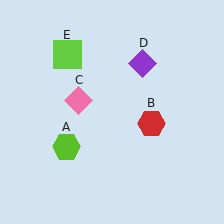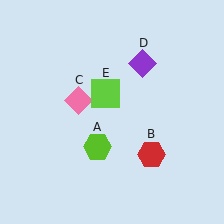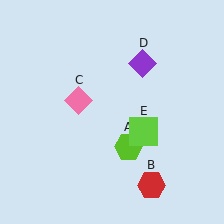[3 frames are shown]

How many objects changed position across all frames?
3 objects changed position: lime hexagon (object A), red hexagon (object B), lime square (object E).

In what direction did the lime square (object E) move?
The lime square (object E) moved down and to the right.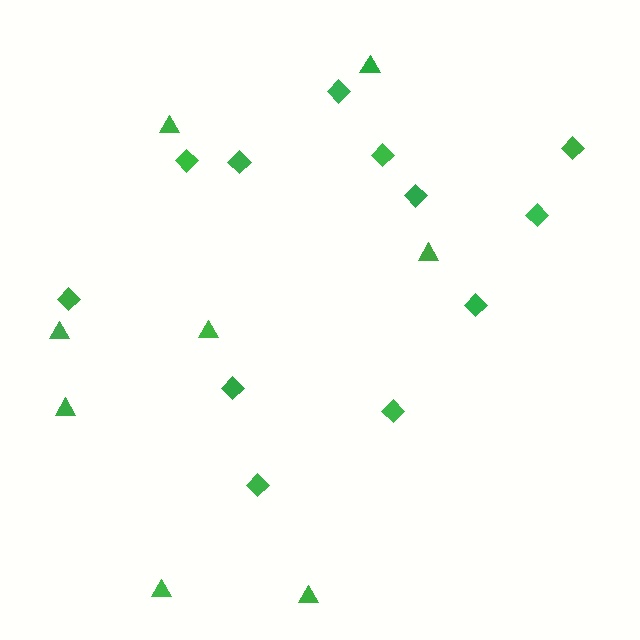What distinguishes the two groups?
There are 2 groups: one group of triangles (8) and one group of diamonds (12).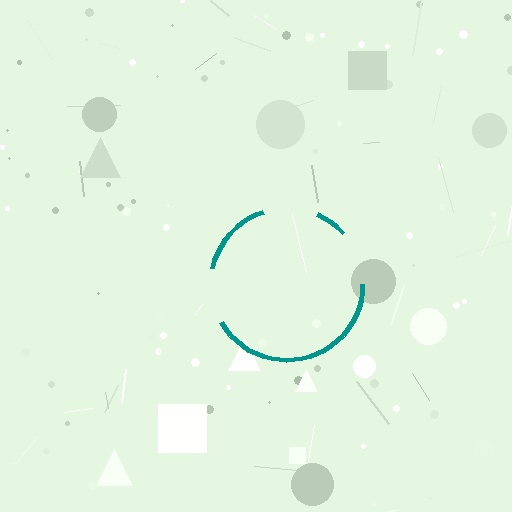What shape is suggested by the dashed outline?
The dashed outline suggests a circle.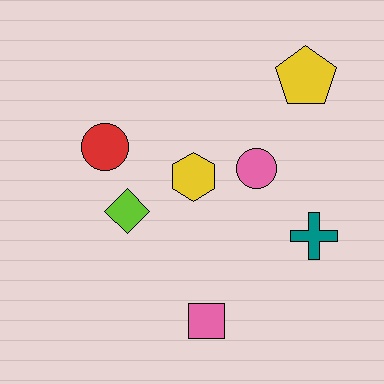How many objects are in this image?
There are 7 objects.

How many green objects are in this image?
There are no green objects.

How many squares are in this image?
There is 1 square.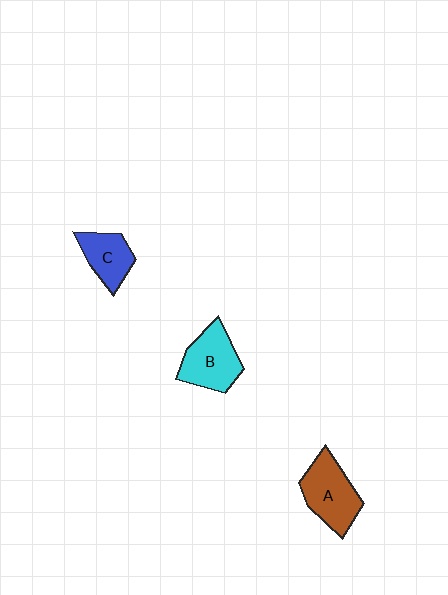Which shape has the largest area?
Shape A (brown).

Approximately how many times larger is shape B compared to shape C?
Approximately 1.3 times.